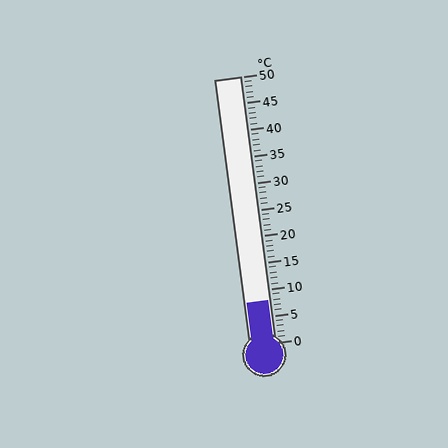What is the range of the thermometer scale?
The thermometer scale ranges from 0°C to 50°C.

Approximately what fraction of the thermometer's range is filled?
The thermometer is filled to approximately 15% of its range.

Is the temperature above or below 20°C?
The temperature is below 20°C.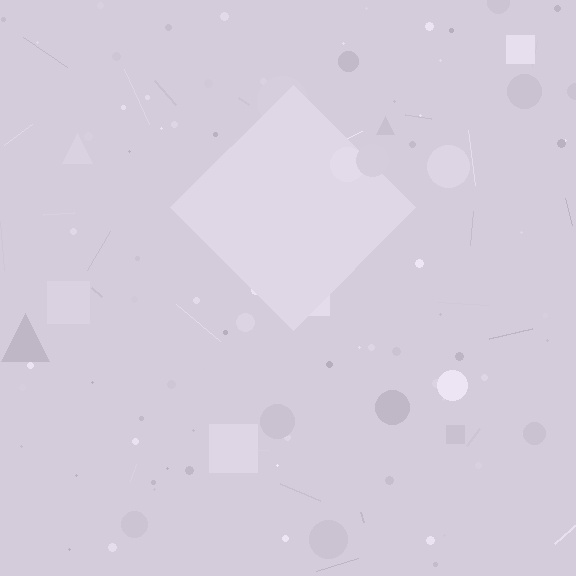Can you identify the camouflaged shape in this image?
The camouflaged shape is a diamond.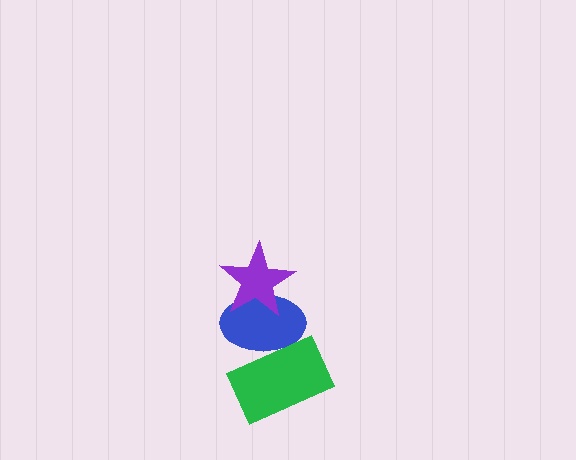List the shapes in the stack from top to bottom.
From top to bottom: the purple star, the blue ellipse, the green rectangle.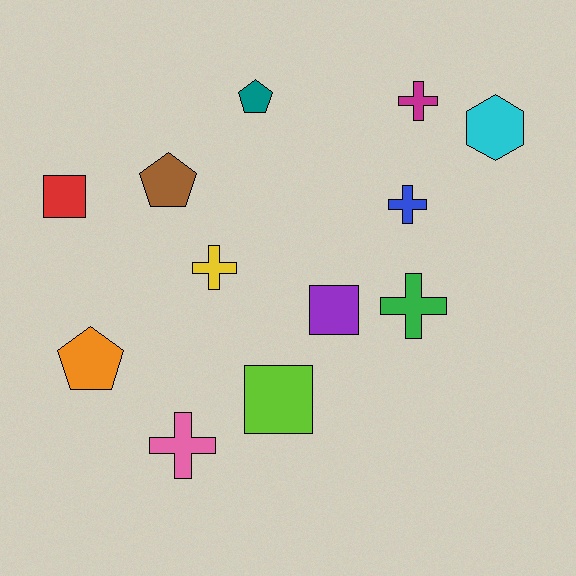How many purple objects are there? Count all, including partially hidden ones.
There is 1 purple object.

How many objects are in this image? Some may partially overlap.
There are 12 objects.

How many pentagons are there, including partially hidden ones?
There are 3 pentagons.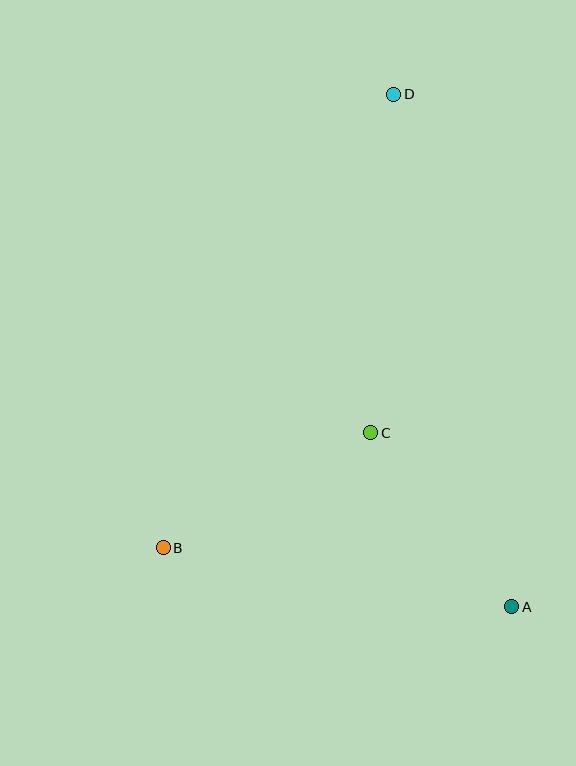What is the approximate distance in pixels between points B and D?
The distance between B and D is approximately 509 pixels.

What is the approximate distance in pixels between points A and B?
The distance between A and B is approximately 353 pixels.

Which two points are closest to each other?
Points A and C are closest to each other.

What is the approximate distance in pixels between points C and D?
The distance between C and D is approximately 340 pixels.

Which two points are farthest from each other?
Points A and D are farthest from each other.